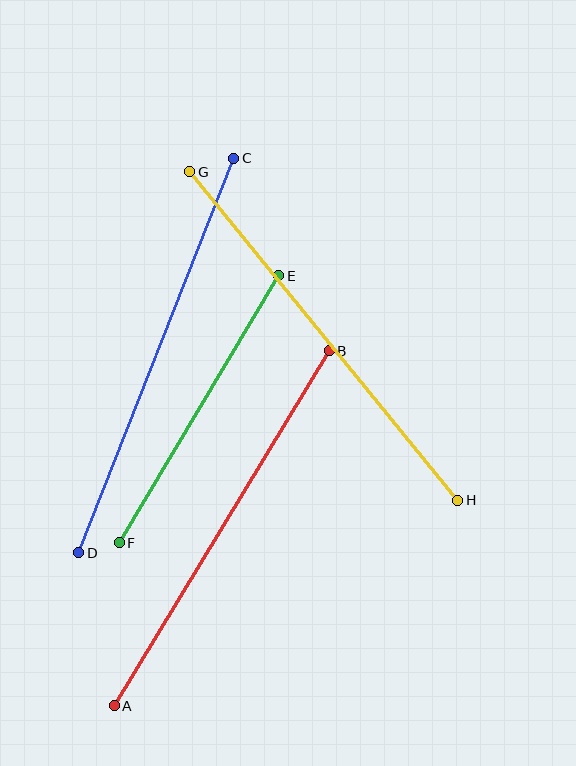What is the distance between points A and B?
The distance is approximately 415 pixels.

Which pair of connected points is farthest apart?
Points G and H are farthest apart.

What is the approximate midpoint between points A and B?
The midpoint is at approximately (222, 528) pixels.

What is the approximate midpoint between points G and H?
The midpoint is at approximately (324, 336) pixels.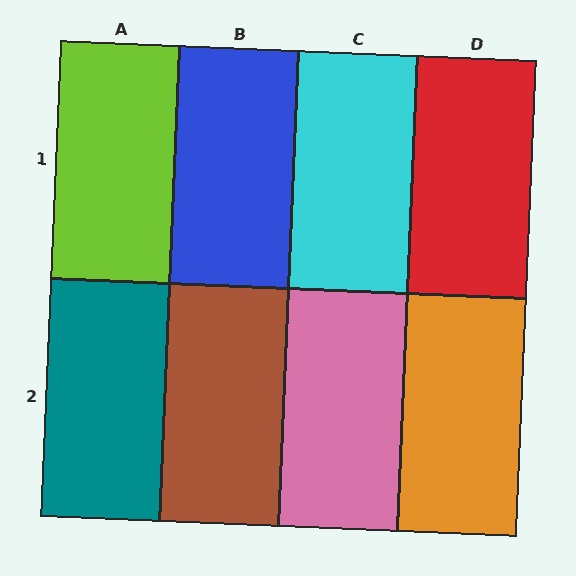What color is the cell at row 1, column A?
Lime.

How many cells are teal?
1 cell is teal.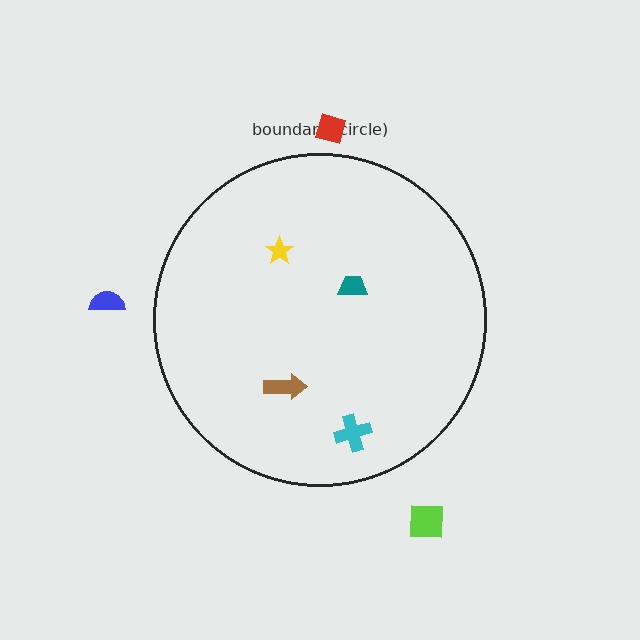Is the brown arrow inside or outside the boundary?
Inside.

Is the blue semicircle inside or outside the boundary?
Outside.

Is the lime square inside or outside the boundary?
Outside.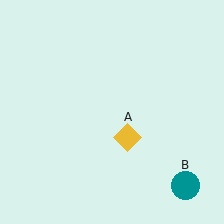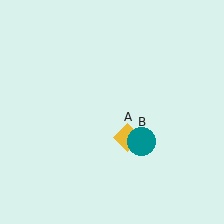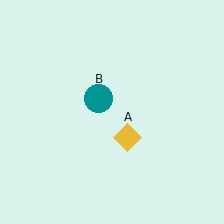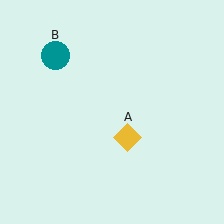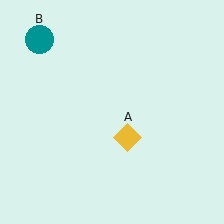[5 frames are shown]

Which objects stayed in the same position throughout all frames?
Yellow diamond (object A) remained stationary.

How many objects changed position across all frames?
1 object changed position: teal circle (object B).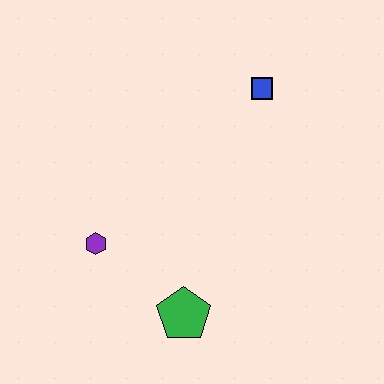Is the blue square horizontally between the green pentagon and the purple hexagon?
No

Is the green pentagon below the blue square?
Yes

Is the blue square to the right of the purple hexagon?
Yes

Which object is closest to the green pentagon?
The purple hexagon is closest to the green pentagon.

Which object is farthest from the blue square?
The green pentagon is farthest from the blue square.